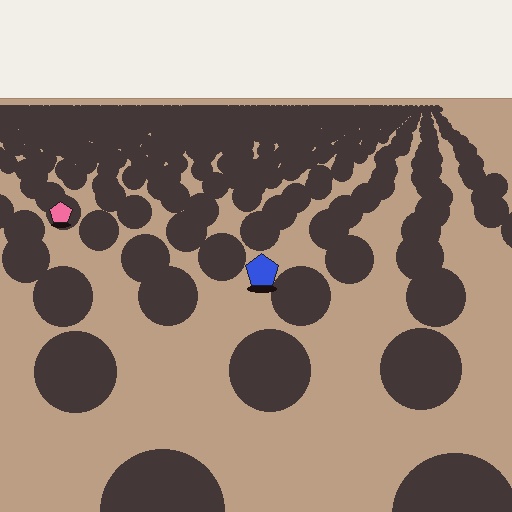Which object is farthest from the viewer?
The pink pentagon is farthest from the viewer. It appears smaller and the ground texture around it is denser.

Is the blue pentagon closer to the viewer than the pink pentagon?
Yes. The blue pentagon is closer — you can tell from the texture gradient: the ground texture is coarser near it.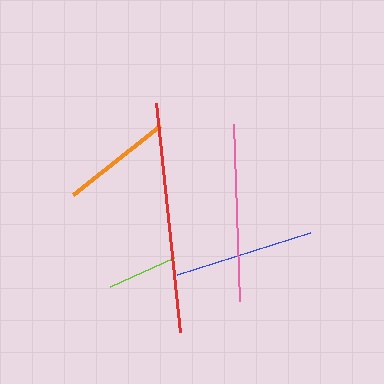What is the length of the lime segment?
The lime segment is approximately 70 pixels long.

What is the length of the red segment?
The red segment is approximately 230 pixels long.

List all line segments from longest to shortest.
From longest to shortest: red, pink, blue, orange, lime.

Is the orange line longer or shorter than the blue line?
The blue line is longer than the orange line.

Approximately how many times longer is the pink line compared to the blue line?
The pink line is approximately 1.3 times the length of the blue line.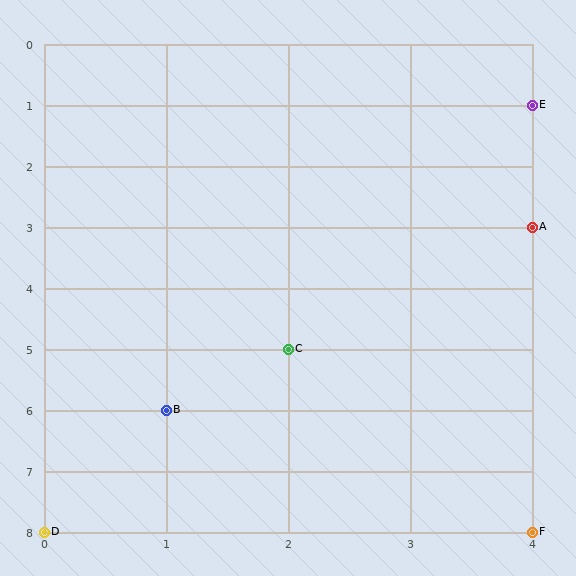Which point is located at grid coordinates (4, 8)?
Point F is at (4, 8).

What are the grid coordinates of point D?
Point D is at grid coordinates (0, 8).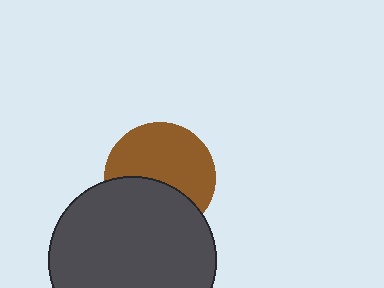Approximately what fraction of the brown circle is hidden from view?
Roughly 40% of the brown circle is hidden behind the dark gray circle.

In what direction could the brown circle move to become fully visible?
The brown circle could move up. That would shift it out from behind the dark gray circle entirely.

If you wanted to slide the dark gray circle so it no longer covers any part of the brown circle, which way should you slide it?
Slide it down — that is the most direct way to separate the two shapes.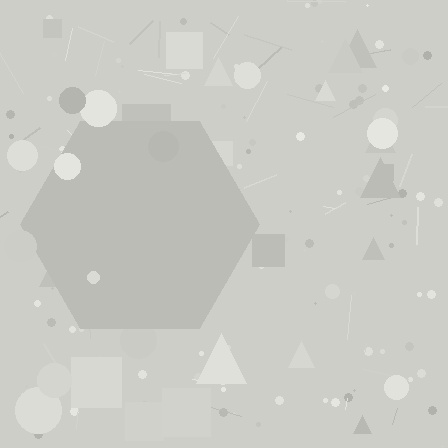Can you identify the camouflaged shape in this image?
The camouflaged shape is a hexagon.